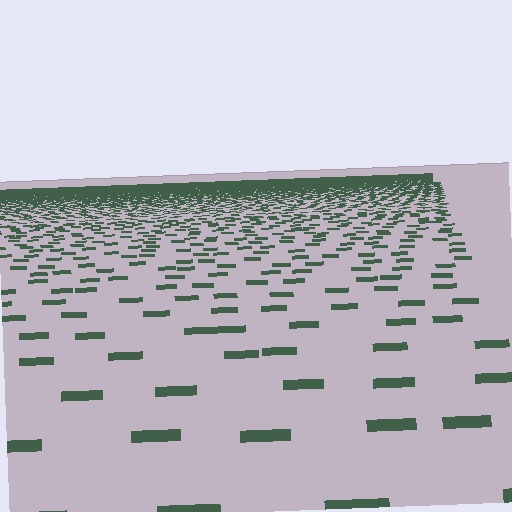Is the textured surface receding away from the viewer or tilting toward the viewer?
The surface is receding away from the viewer. Texture elements get smaller and denser toward the top.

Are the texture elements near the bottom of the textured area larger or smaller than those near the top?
Larger. Near the bottom, elements are closer to the viewer and appear at a bigger on-screen size.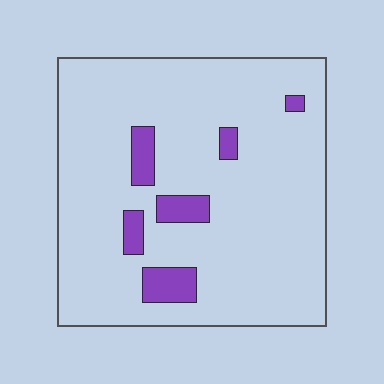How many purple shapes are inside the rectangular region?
6.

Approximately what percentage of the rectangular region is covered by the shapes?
Approximately 10%.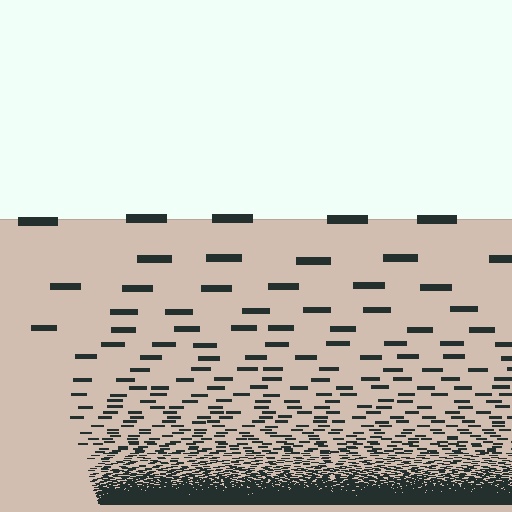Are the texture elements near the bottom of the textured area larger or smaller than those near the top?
Smaller. The gradient is inverted — elements near the bottom are smaller and denser.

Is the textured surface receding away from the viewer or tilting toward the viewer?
The surface appears to tilt toward the viewer. Texture elements get larger and sparser toward the top.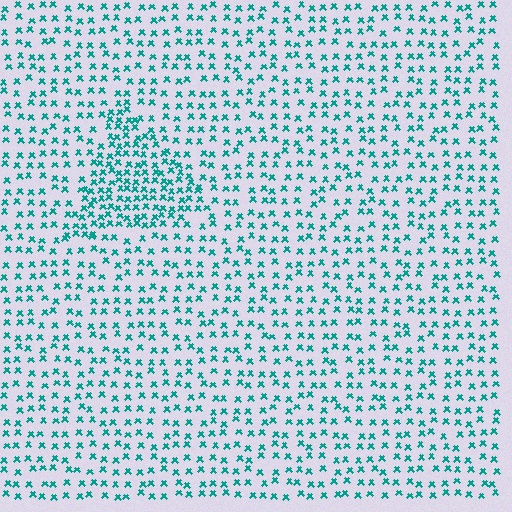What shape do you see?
I see a triangle.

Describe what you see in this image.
The image contains small teal elements arranged at two different densities. A triangle-shaped region is visible where the elements are more densely packed than the surrounding area.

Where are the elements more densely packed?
The elements are more densely packed inside the triangle boundary.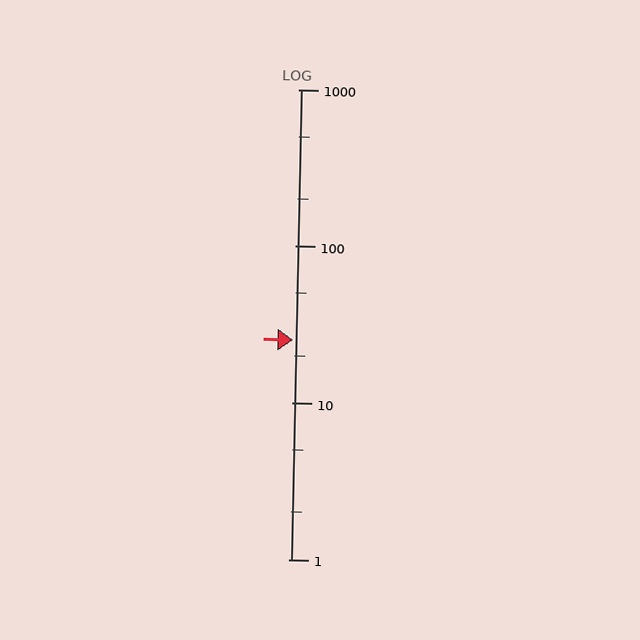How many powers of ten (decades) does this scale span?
The scale spans 3 decades, from 1 to 1000.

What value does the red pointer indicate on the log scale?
The pointer indicates approximately 25.